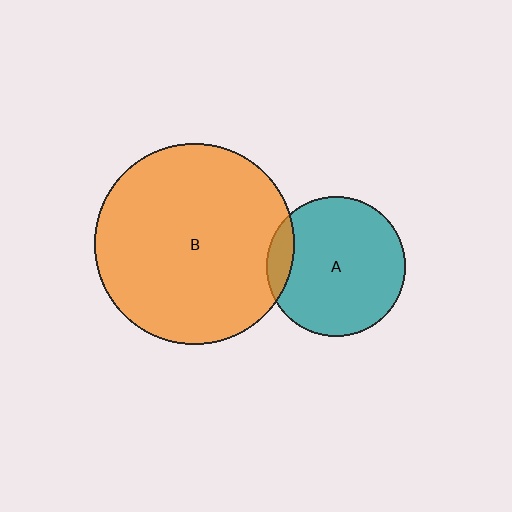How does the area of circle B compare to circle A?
Approximately 2.1 times.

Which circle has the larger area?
Circle B (orange).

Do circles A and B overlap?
Yes.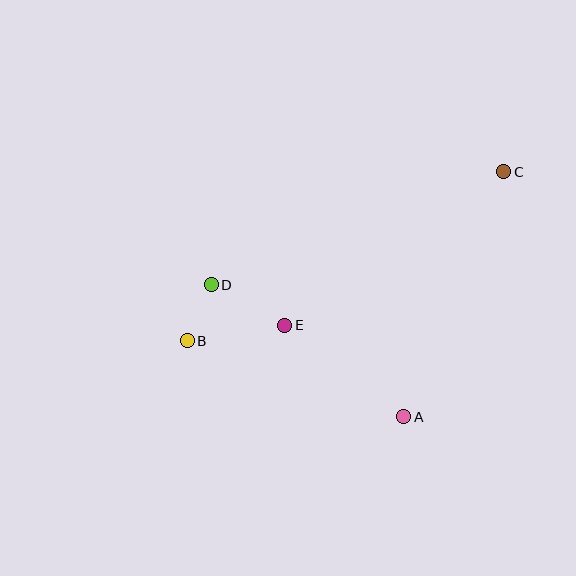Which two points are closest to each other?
Points B and D are closest to each other.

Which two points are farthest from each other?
Points B and C are farthest from each other.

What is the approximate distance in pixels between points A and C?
The distance between A and C is approximately 264 pixels.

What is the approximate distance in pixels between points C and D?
The distance between C and D is approximately 313 pixels.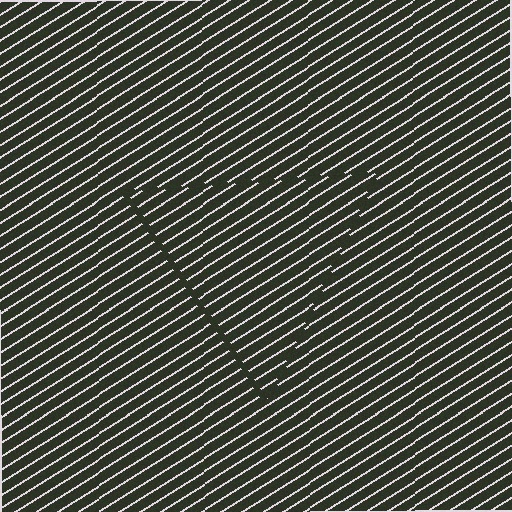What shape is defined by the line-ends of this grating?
An illusory triangle. The interior of the shape contains the same grating, shifted by half a period — the contour is defined by the phase discontinuity where line-ends from the inner and outer gratings abut.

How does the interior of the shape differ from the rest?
The interior of the shape contains the same grating, shifted by half a period — the contour is defined by the phase discontinuity where line-ends from the inner and outer gratings abut.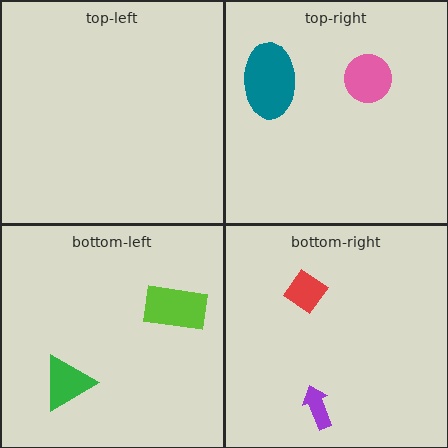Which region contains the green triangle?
The bottom-left region.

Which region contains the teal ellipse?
The top-right region.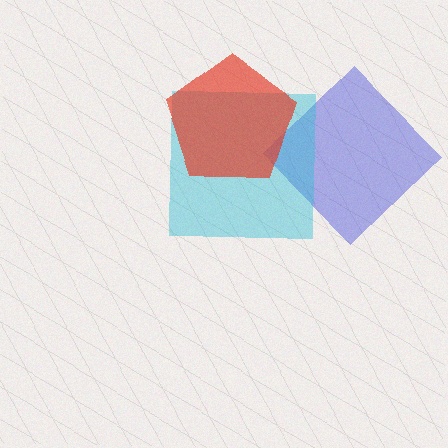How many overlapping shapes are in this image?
There are 3 overlapping shapes in the image.